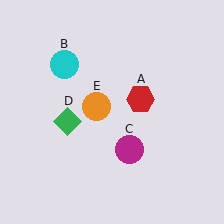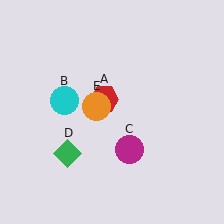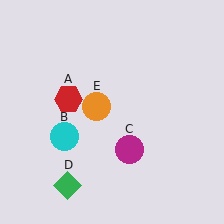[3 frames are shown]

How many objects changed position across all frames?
3 objects changed position: red hexagon (object A), cyan circle (object B), green diamond (object D).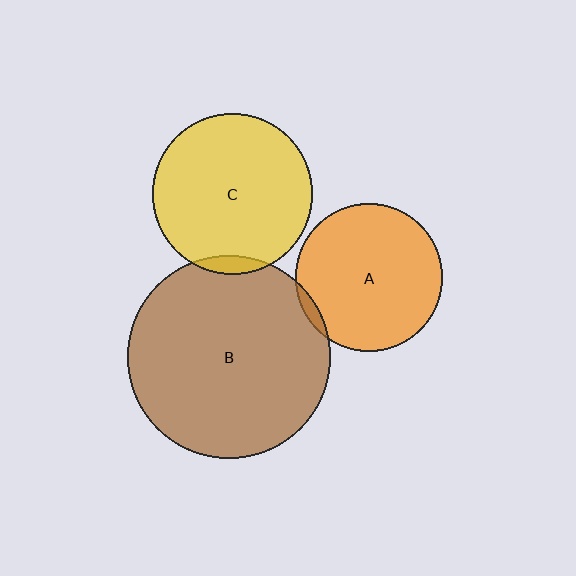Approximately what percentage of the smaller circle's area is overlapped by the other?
Approximately 5%.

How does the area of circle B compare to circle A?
Approximately 1.9 times.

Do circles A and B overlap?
Yes.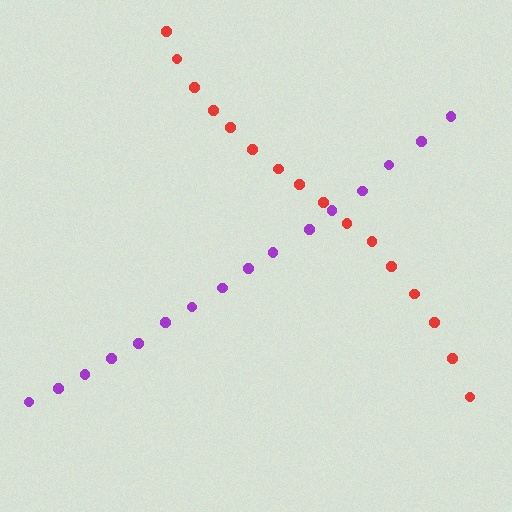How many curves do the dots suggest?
There are 2 distinct paths.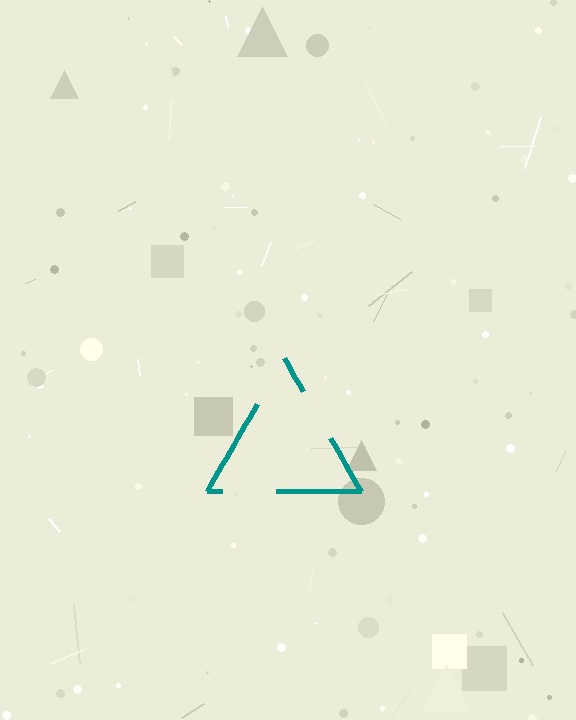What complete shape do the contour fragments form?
The contour fragments form a triangle.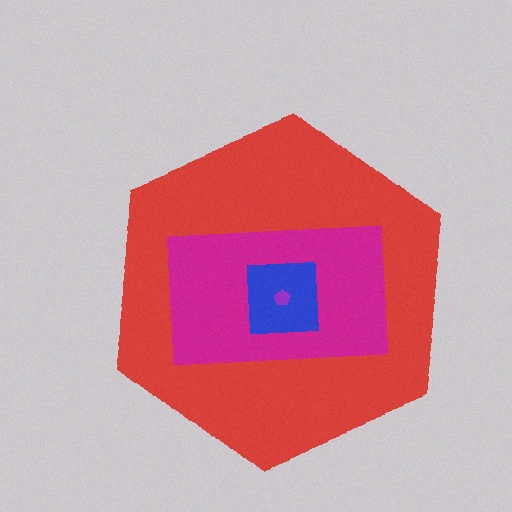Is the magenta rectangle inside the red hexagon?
Yes.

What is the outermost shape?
The red hexagon.